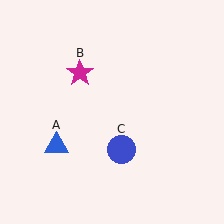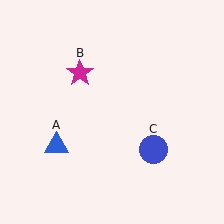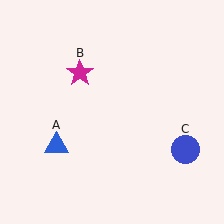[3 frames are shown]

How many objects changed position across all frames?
1 object changed position: blue circle (object C).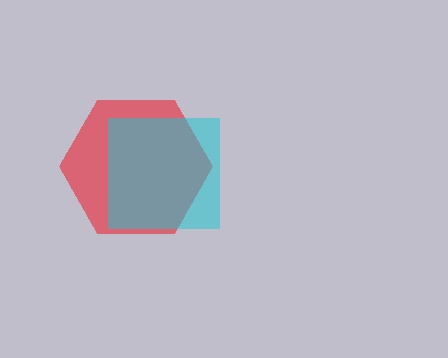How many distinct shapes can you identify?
There are 2 distinct shapes: a red hexagon, a cyan square.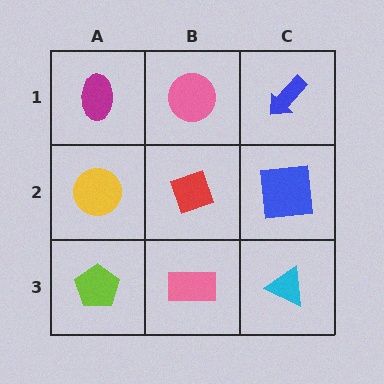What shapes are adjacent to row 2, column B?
A pink circle (row 1, column B), a pink rectangle (row 3, column B), a yellow circle (row 2, column A), a blue square (row 2, column C).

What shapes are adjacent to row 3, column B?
A red diamond (row 2, column B), a lime pentagon (row 3, column A), a cyan triangle (row 3, column C).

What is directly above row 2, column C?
A blue arrow.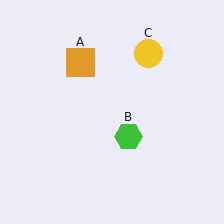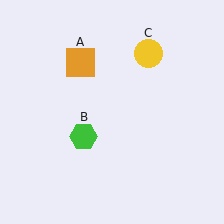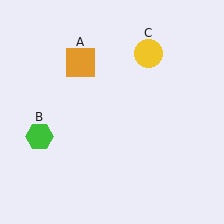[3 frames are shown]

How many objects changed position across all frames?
1 object changed position: green hexagon (object B).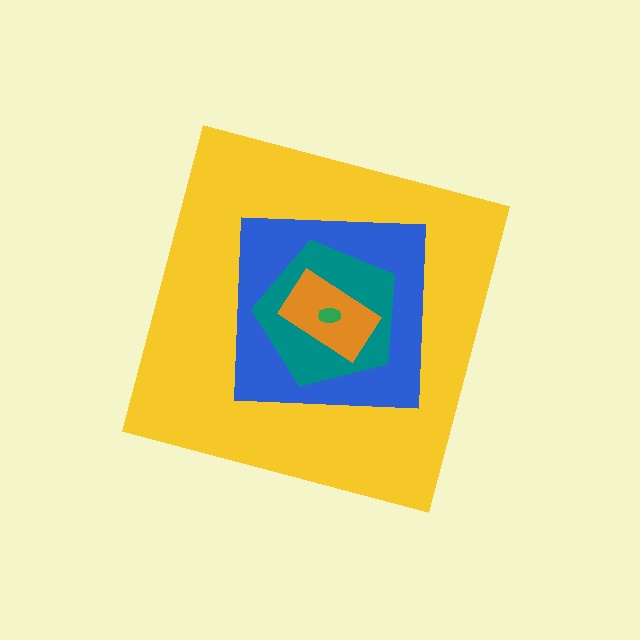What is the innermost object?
The green ellipse.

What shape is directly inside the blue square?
The teal pentagon.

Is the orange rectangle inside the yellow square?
Yes.